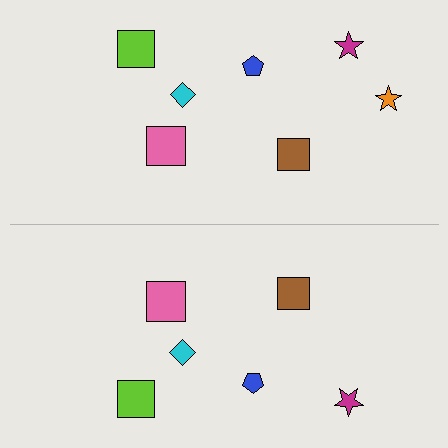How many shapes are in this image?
There are 13 shapes in this image.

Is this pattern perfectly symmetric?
No, the pattern is not perfectly symmetric. A orange star is missing from the bottom side.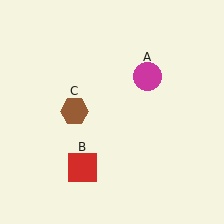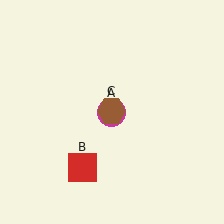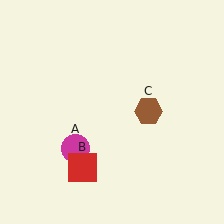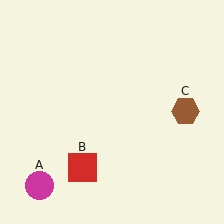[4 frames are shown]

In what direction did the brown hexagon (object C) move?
The brown hexagon (object C) moved right.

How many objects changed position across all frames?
2 objects changed position: magenta circle (object A), brown hexagon (object C).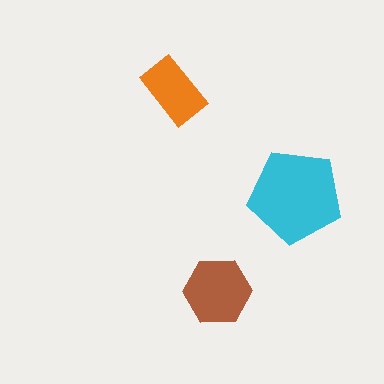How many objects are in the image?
There are 3 objects in the image.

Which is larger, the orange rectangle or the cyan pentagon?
The cyan pentagon.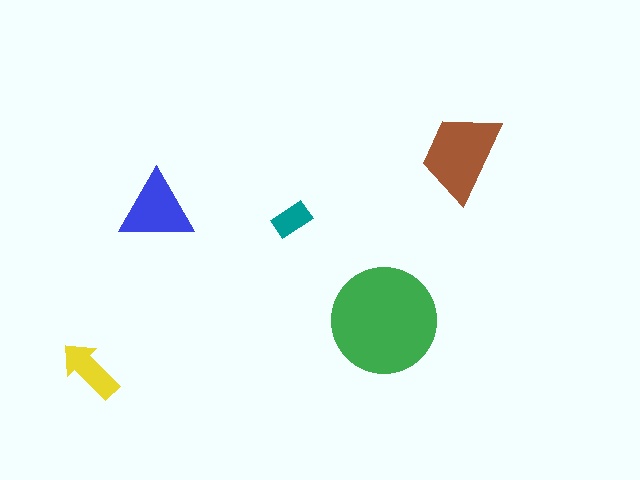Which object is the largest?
The green circle.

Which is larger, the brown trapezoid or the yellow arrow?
The brown trapezoid.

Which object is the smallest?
The teal rectangle.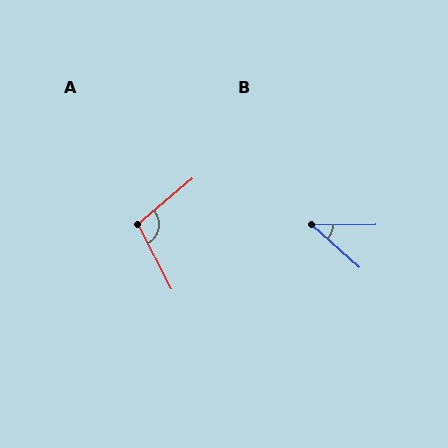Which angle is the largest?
A, at approximately 102 degrees.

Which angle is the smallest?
B, at approximately 42 degrees.